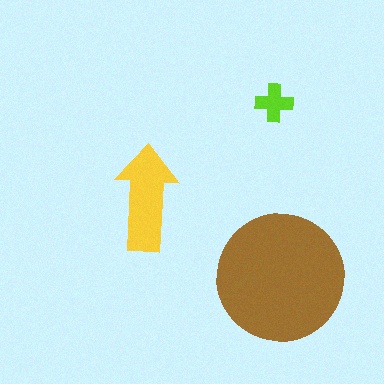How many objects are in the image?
There are 3 objects in the image.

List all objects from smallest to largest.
The lime cross, the yellow arrow, the brown circle.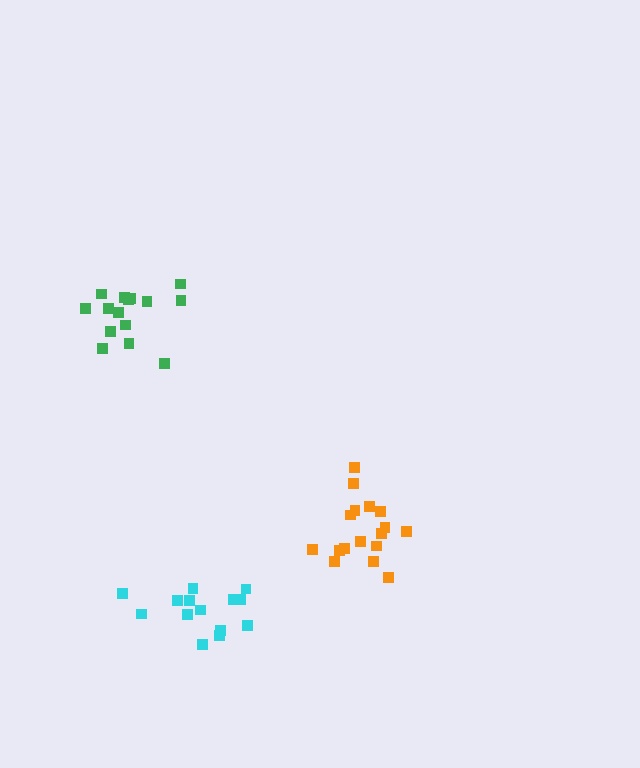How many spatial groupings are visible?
There are 3 spatial groupings.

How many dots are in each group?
Group 1: 14 dots, Group 2: 15 dots, Group 3: 18 dots (47 total).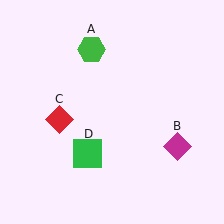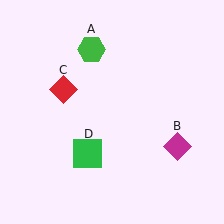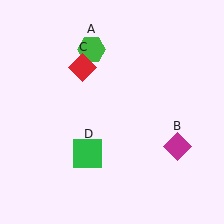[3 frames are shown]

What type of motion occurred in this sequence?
The red diamond (object C) rotated clockwise around the center of the scene.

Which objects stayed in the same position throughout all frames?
Green hexagon (object A) and magenta diamond (object B) and green square (object D) remained stationary.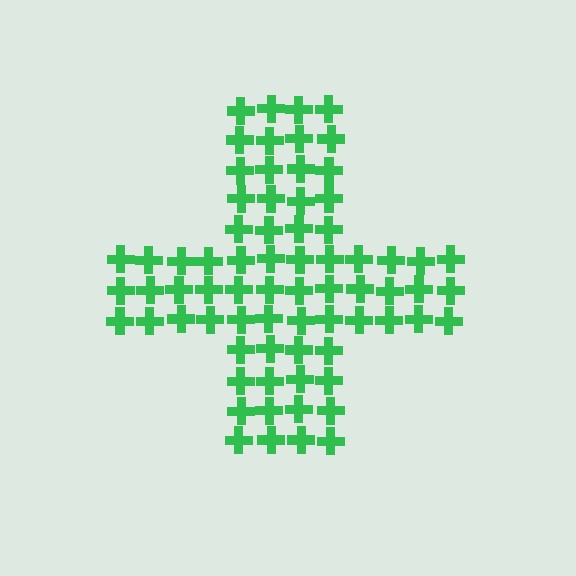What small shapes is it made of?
It is made of small crosses.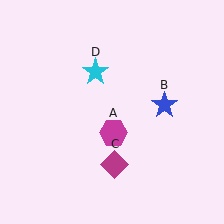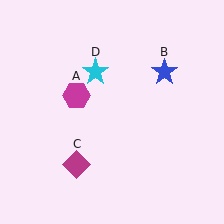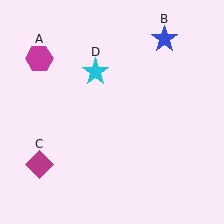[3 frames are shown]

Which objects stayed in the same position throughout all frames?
Cyan star (object D) remained stationary.